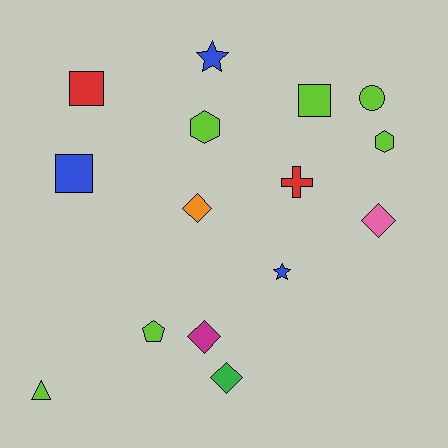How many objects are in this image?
There are 15 objects.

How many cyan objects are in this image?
There are no cyan objects.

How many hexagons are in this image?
There are 2 hexagons.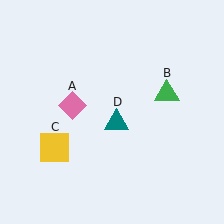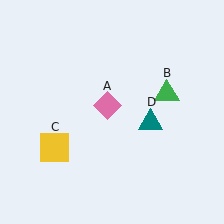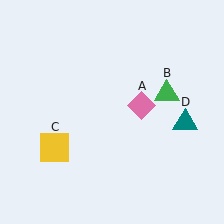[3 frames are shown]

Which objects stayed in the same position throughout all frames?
Green triangle (object B) and yellow square (object C) remained stationary.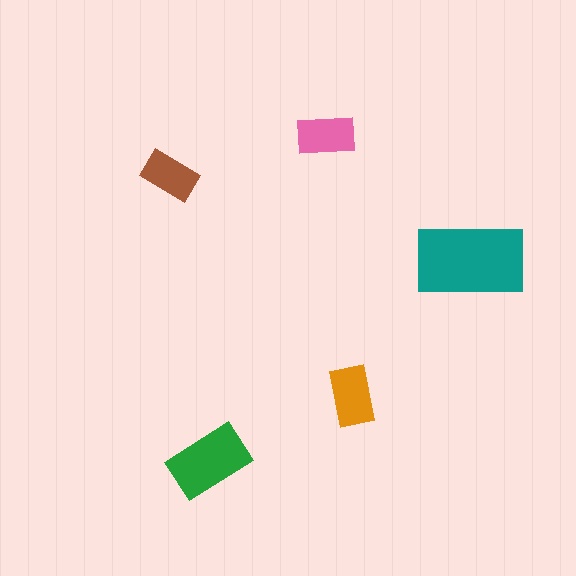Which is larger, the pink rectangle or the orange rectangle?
The orange one.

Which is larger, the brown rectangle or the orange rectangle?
The orange one.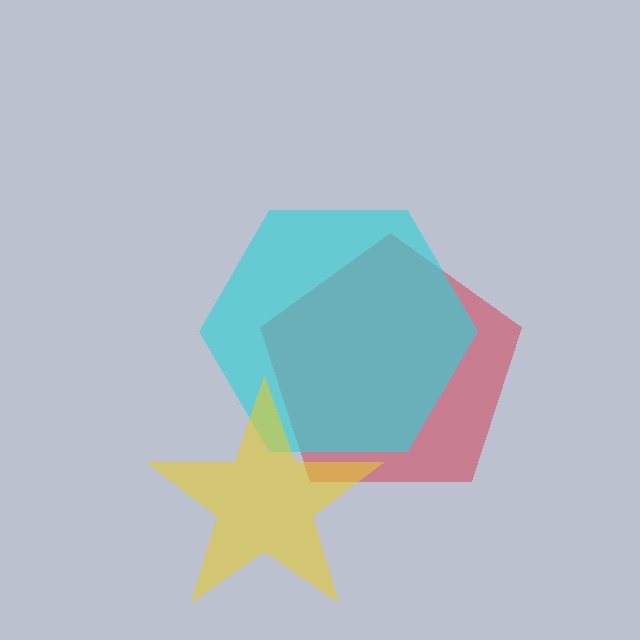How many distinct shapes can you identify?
There are 3 distinct shapes: a red pentagon, a cyan hexagon, a yellow star.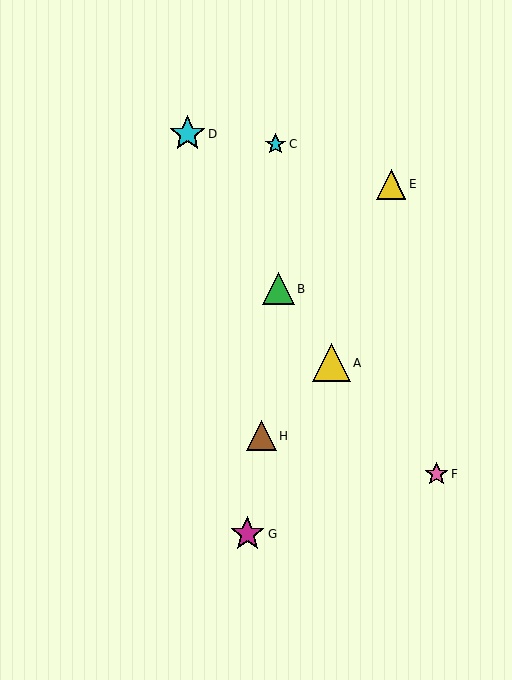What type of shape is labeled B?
Shape B is a green triangle.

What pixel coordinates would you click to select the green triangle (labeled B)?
Click at (278, 289) to select the green triangle B.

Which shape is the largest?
The yellow triangle (labeled A) is the largest.